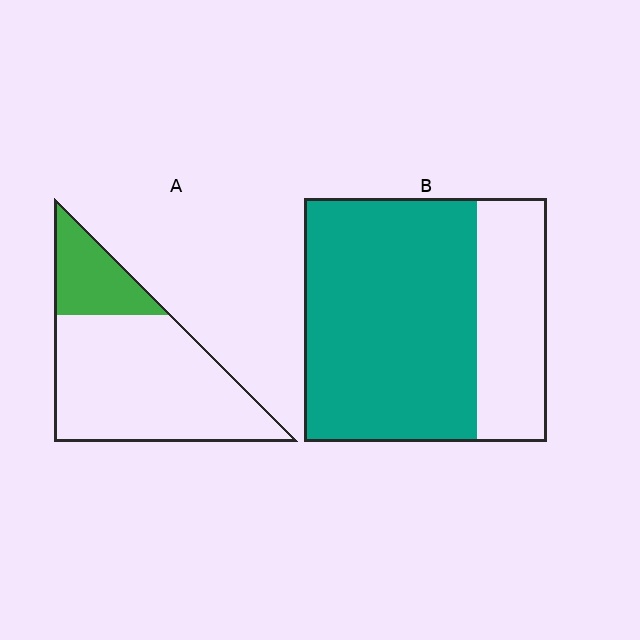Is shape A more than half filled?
No.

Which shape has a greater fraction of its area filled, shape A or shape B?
Shape B.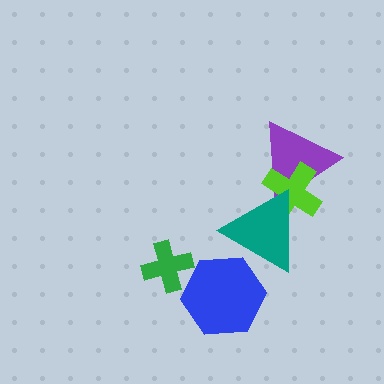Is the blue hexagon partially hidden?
No, no other shape covers it.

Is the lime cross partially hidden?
Yes, it is partially covered by another shape.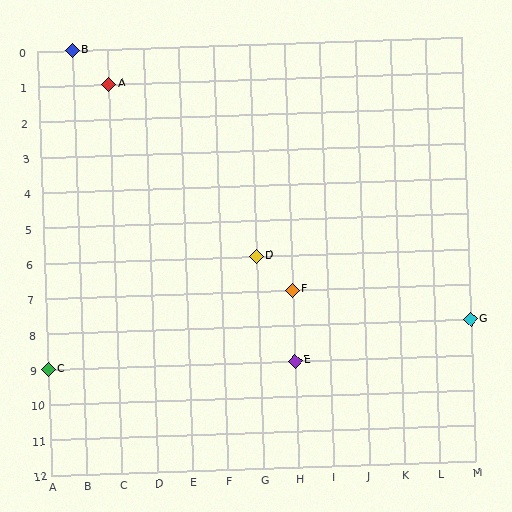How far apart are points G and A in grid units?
Points G and A are 10 columns and 7 rows apart (about 12.2 grid units diagonally).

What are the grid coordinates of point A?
Point A is at grid coordinates (C, 1).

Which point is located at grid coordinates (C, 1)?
Point A is at (C, 1).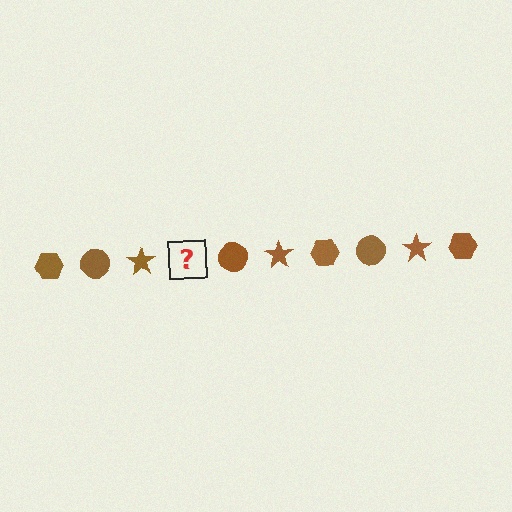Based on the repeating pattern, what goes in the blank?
The blank should be a brown hexagon.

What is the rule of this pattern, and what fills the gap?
The rule is that the pattern cycles through hexagon, circle, star shapes in brown. The gap should be filled with a brown hexagon.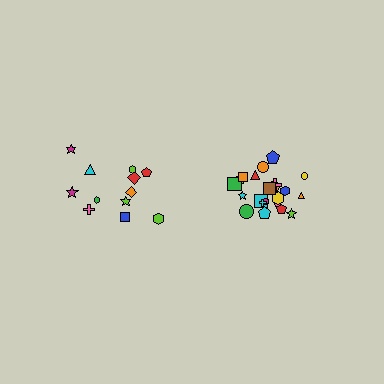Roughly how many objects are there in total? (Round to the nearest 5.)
Roughly 35 objects in total.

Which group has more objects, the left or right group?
The right group.